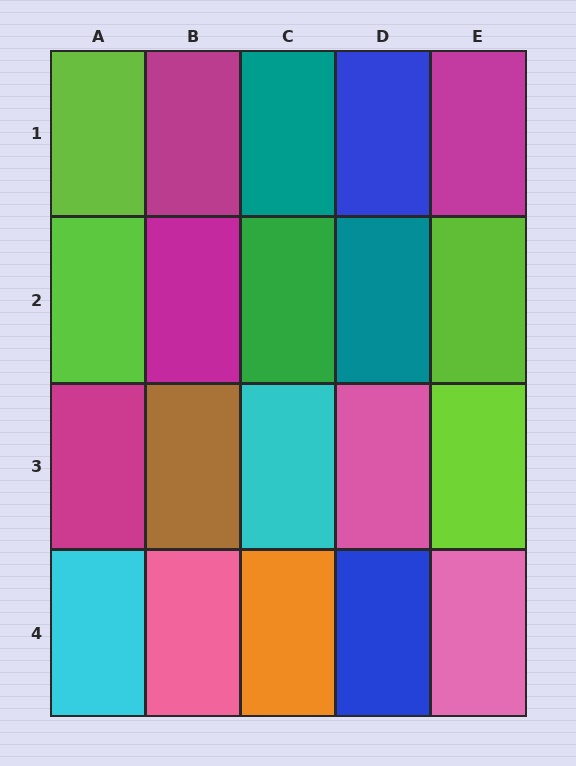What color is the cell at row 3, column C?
Cyan.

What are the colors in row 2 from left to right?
Lime, magenta, green, teal, lime.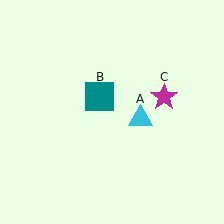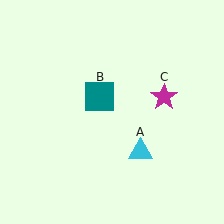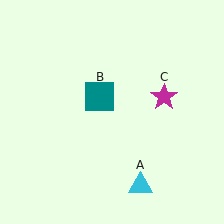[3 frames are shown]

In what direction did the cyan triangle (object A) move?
The cyan triangle (object A) moved down.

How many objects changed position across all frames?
1 object changed position: cyan triangle (object A).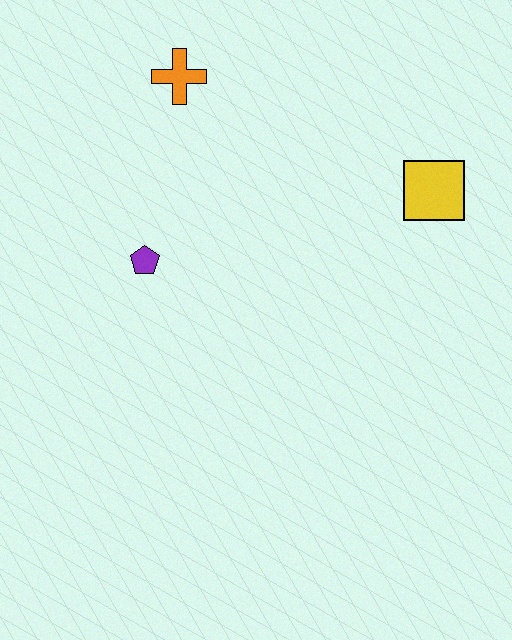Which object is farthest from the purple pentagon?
The yellow square is farthest from the purple pentagon.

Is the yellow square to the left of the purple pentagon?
No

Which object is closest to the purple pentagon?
The orange cross is closest to the purple pentagon.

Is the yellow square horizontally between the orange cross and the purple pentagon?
No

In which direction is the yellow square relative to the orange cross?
The yellow square is to the right of the orange cross.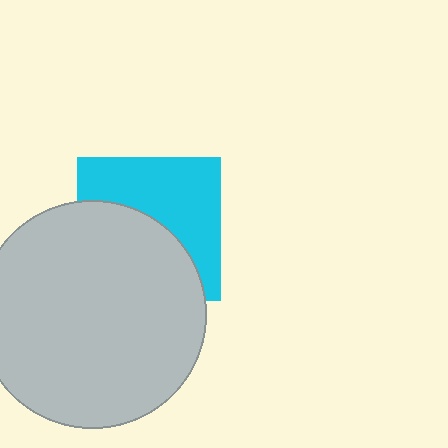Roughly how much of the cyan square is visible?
About half of it is visible (roughly 50%).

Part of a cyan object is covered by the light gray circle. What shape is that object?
It is a square.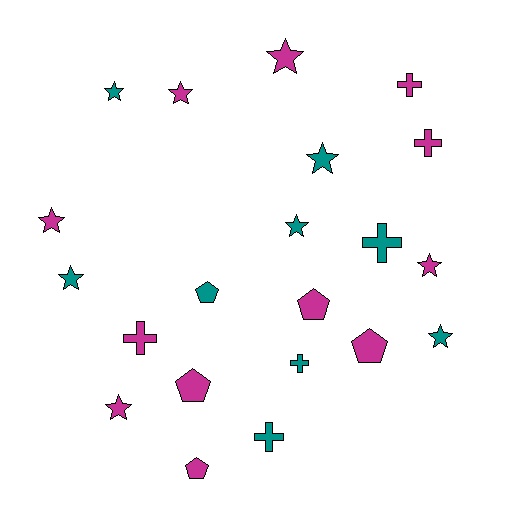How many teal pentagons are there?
There is 1 teal pentagon.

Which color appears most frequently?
Magenta, with 12 objects.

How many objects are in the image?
There are 21 objects.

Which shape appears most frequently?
Star, with 10 objects.